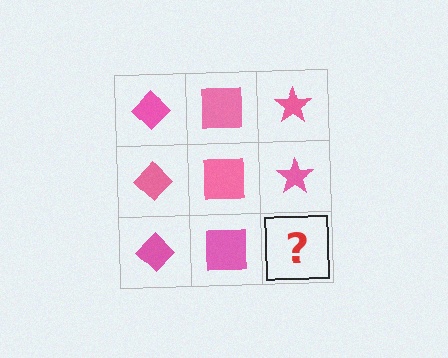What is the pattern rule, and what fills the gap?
The rule is that each column has a consistent shape. The gap should be filled with a pink star.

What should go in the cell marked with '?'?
The missing cell should contain a pink star.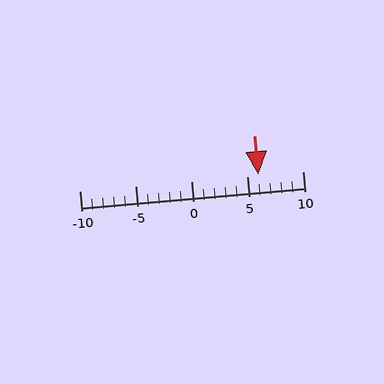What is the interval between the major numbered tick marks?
The major tick marks are spaced 5 units apart.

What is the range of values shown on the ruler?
The ruler shows values from -10 to 10.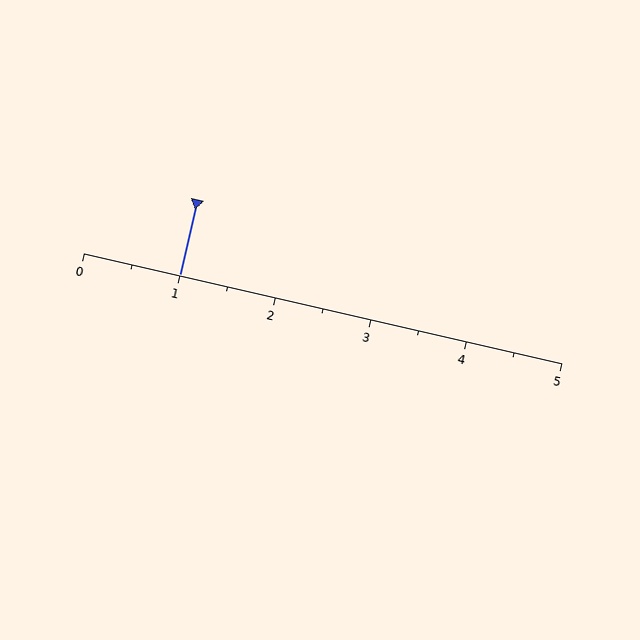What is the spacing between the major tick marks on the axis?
The major ticks are spaced 1 apart.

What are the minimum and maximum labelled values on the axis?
The axis runs from 0 to 5.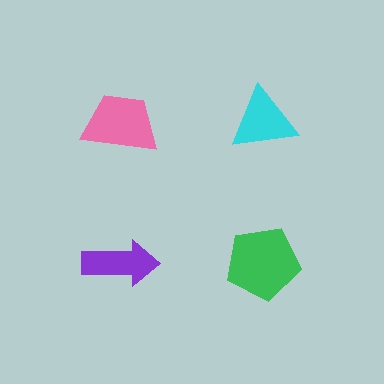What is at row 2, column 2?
A green pentagon.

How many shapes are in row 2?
2 shapes.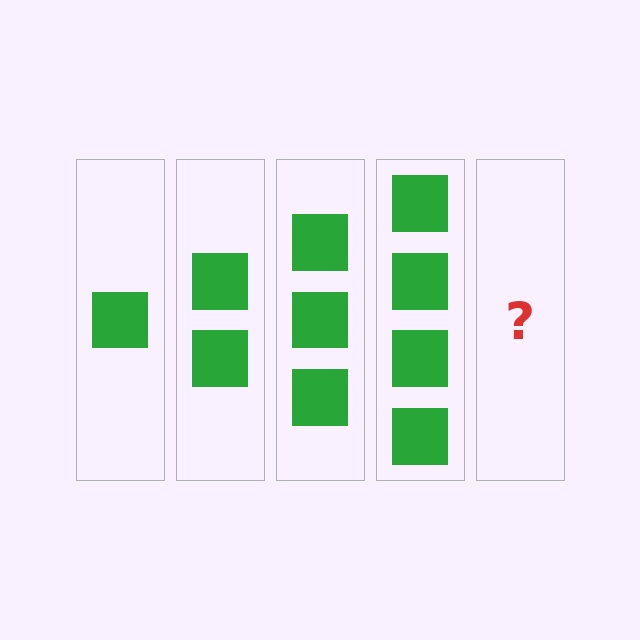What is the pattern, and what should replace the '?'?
The pattern is that each step adds one more square. The '?' should be 5 squares.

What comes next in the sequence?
The next element should be 5 squares.